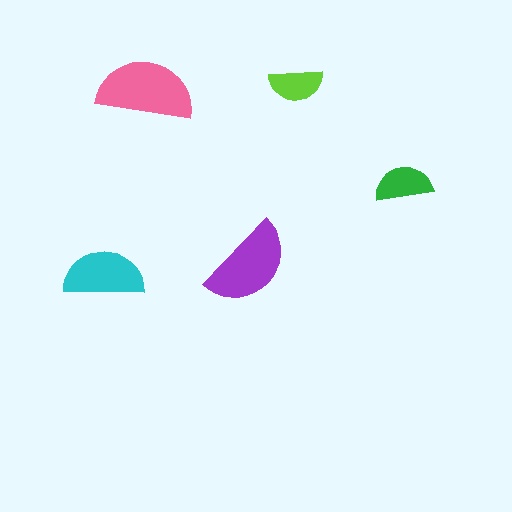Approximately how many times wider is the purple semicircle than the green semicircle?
About 1.5 times wider.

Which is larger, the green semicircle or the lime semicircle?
The green one.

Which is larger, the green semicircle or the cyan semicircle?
The cyan one.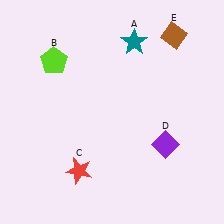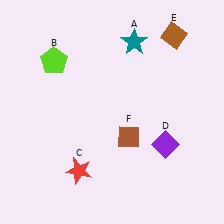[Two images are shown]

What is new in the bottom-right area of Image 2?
A brown diamond (F) was added in the bottom-right area of Image 2.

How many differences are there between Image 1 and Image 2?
There is 1 difference between the two images.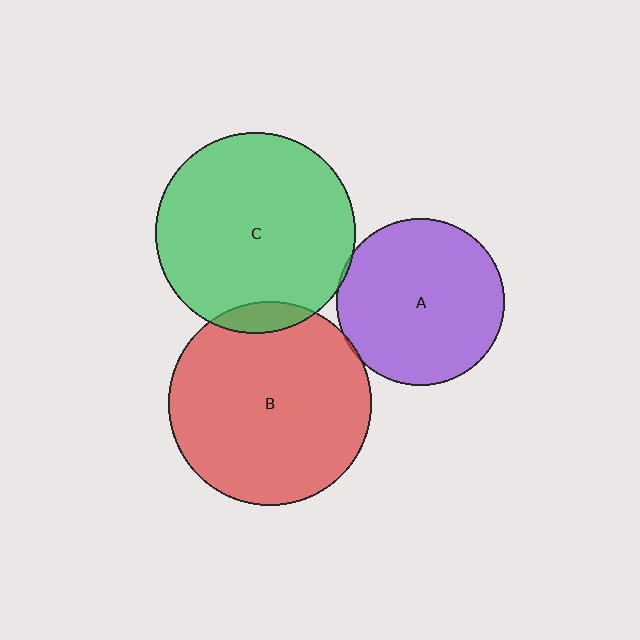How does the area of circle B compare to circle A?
Approximately 1.5 times.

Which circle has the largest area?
Circle B (red).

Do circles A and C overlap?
Yes.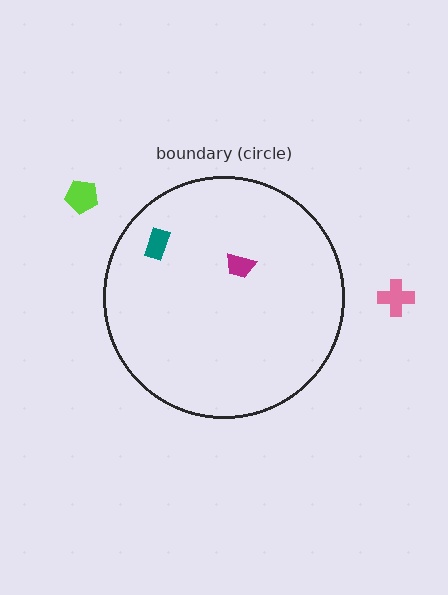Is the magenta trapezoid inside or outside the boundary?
Inside.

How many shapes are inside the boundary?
2 inside, 2 outside.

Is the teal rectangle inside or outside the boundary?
Inside.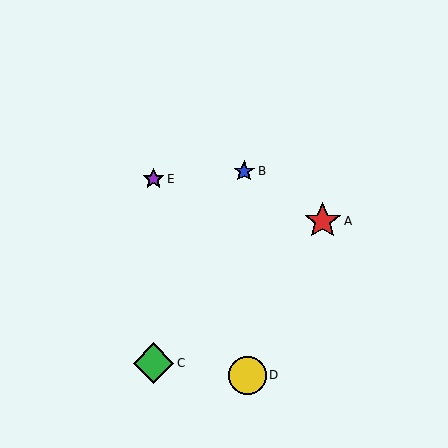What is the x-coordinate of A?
Object A is at x≈323.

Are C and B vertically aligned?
No, C is at x≈154 and B is at x≈244.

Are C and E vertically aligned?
Yes, both are at x≈154.